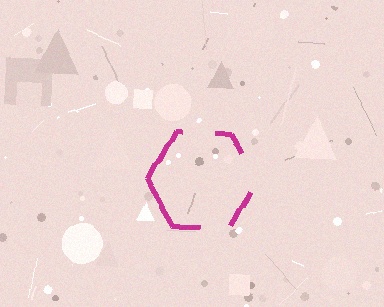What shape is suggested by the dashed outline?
The dashed outline suggests a hexagon.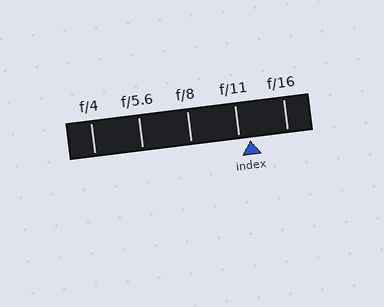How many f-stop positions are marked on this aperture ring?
There are 5 f-stop positions marked.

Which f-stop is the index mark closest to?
The index mark is closest to f/11.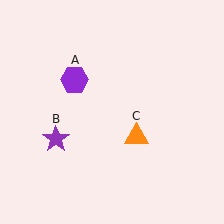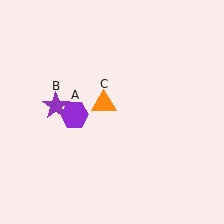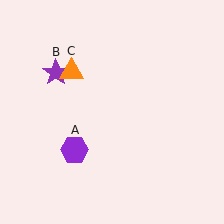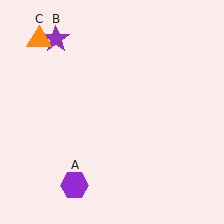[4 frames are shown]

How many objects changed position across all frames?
3 objects changed position: purple hexagon (object A), purple star (object B), orange triangle (object C).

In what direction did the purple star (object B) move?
The purple star (object B) moved up.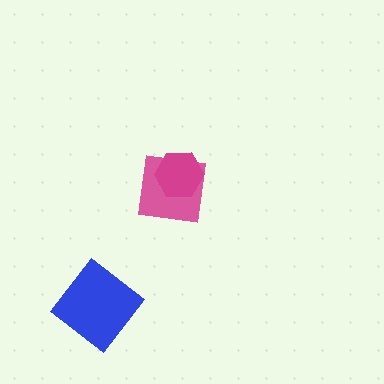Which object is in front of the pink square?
The magenta hexagon is in front of the pink square.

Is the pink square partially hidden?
Yes, it is partially covered by another shape.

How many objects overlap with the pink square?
1 object overlaps with the pink square.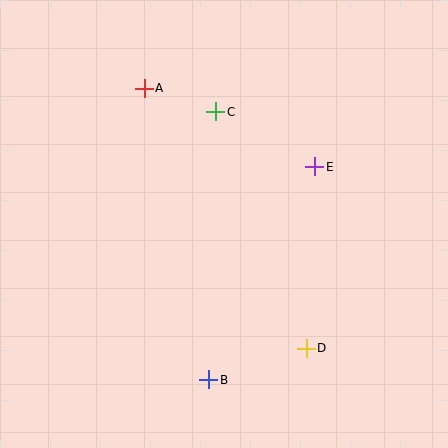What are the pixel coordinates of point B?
Point B is at (209, 380).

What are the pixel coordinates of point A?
Point A is at (144, 88).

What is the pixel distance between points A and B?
The distance between A and B is 299 pixels.